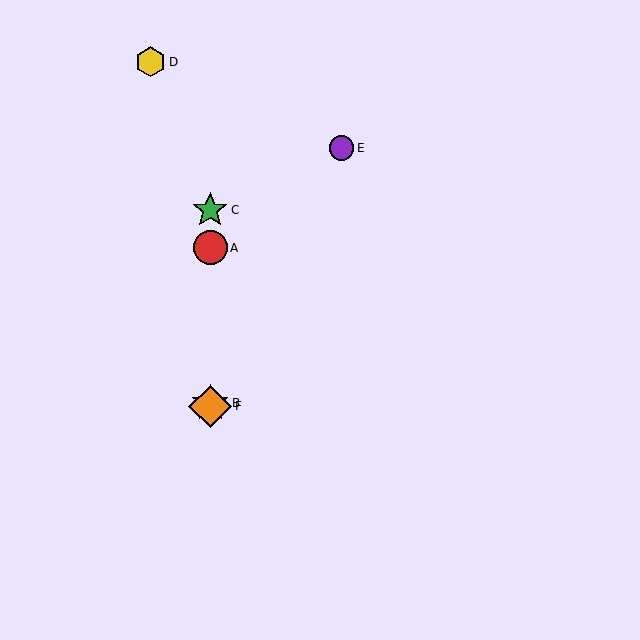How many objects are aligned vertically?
4 objects (A, B, C, F) are aligned vertically.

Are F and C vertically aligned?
Yes, both are at x≈210.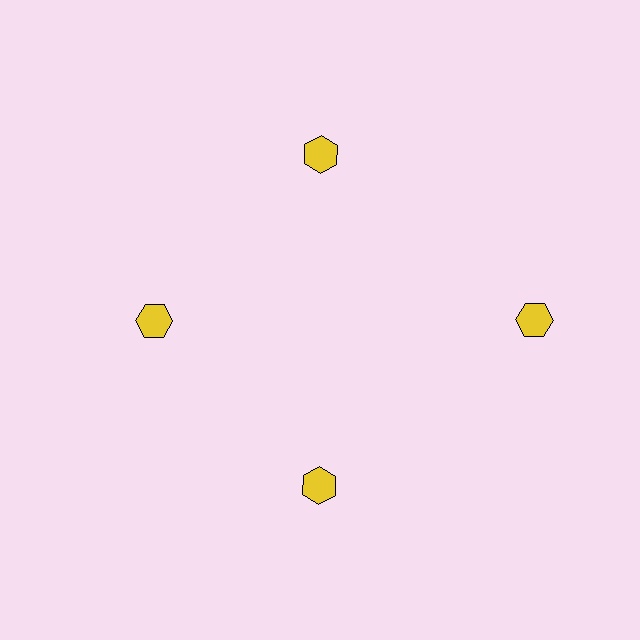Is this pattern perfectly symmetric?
No. The 4 yellow hexagons are arranged in a ring, but one element near the 3 o'clock position is pushed outward from the center, breaking the 4-fold rotational symmetry.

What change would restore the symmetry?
The symmetry would be restored by moving it inward, back onto the ring so that all 4 hexagons sit at equal angles and equal distance from the center.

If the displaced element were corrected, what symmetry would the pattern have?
It would have 4-fold rotational symmetry — the pattern would map onto itself every 90 degrees.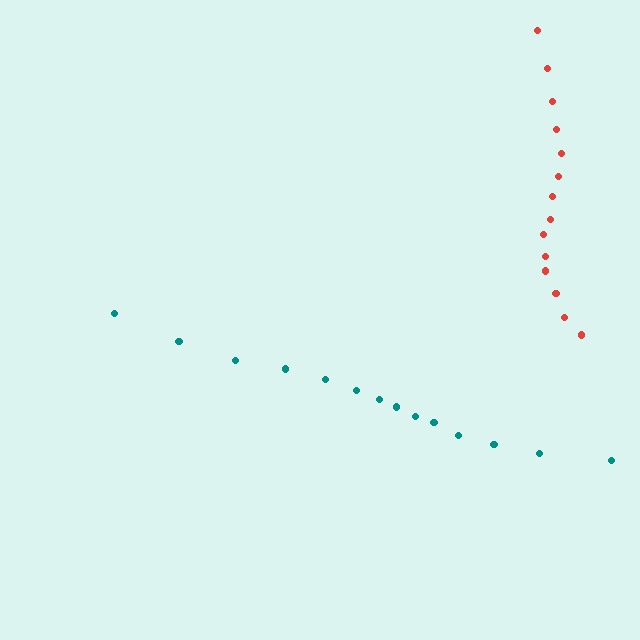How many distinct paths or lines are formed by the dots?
There are 2 distinct paths.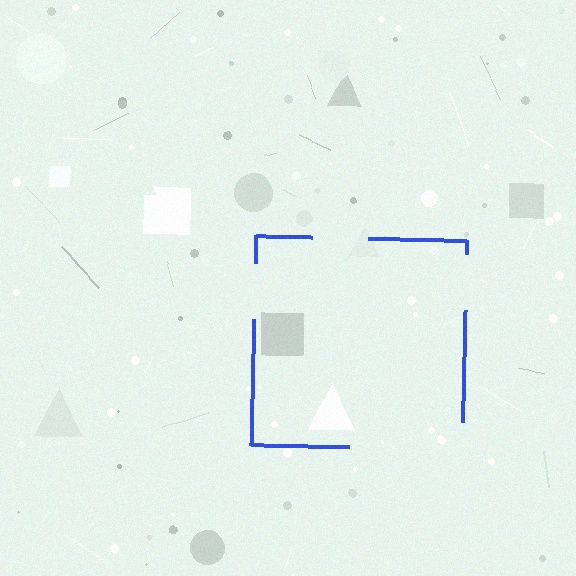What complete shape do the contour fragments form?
The contour fragments form a square.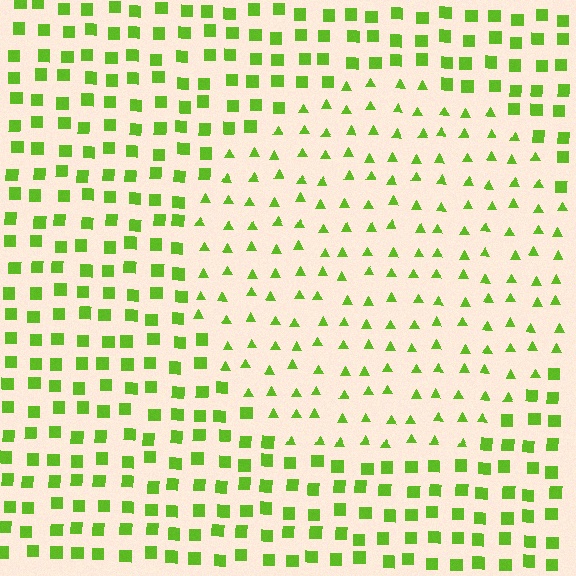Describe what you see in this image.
The image is filled with small lime elements arranged in a uniform grid. A circle-shaped region contains triangles, while the surrounding area contains squares. The boundary is defined purely by the change in element shape.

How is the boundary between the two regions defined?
The boundary is defined by a change in element shape: triangles inside vs. squares outside. All elements share the same color and spacing.